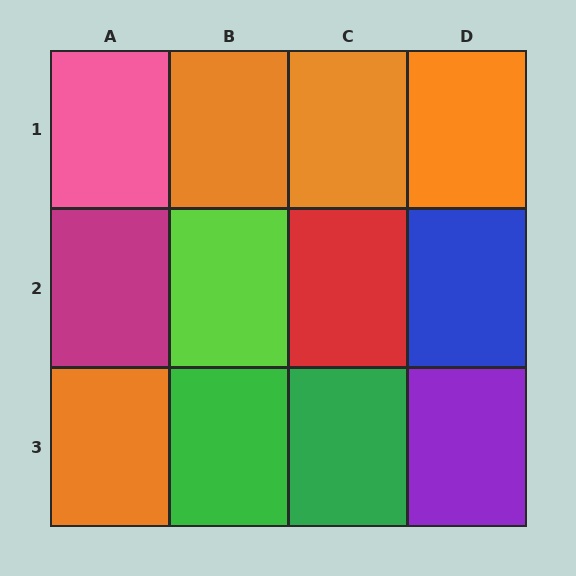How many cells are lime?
1 cell is lime.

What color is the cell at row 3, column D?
Purple.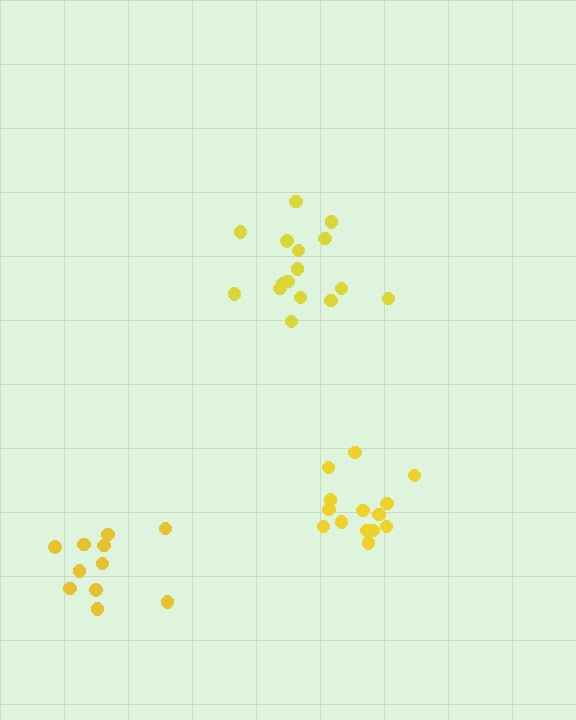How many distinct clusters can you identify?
There are 3 distinct clusters.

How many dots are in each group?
Group 1: 16 dots, Group 2: 11 dots, Group 3: 14 dots (41 total).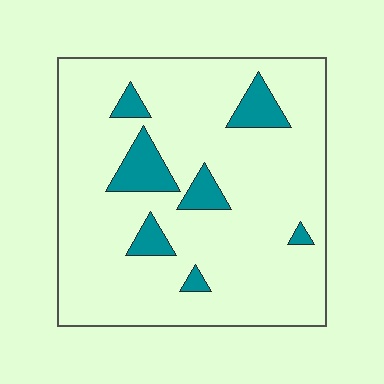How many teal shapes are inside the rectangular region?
7.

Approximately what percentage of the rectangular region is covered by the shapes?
Approximately 10%.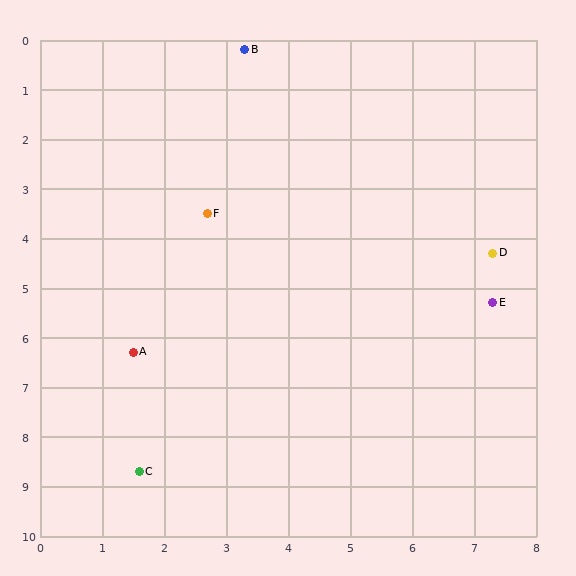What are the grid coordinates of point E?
Point E is at approximately (7.3, 5.3).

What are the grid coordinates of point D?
Point D is at approximately (7.3, 4.3).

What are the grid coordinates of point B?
Point B is at approximately (3.3, 0.2).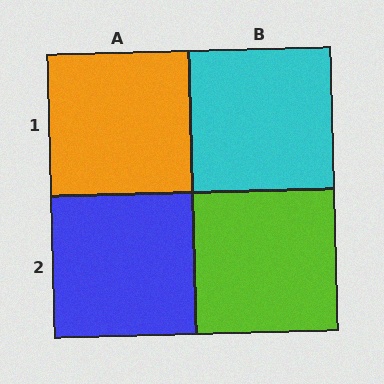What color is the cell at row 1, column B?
Cyan.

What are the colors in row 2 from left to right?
Blue, lime.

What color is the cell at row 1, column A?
Orange.